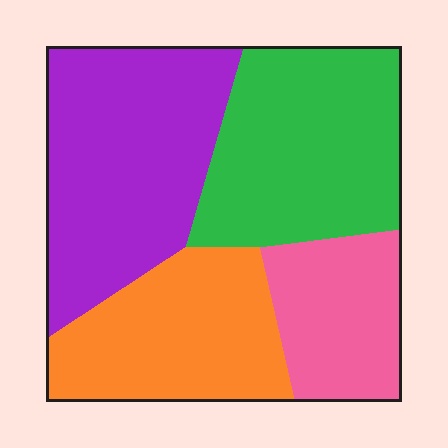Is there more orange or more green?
Green.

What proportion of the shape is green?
Green covers 29% of the shape.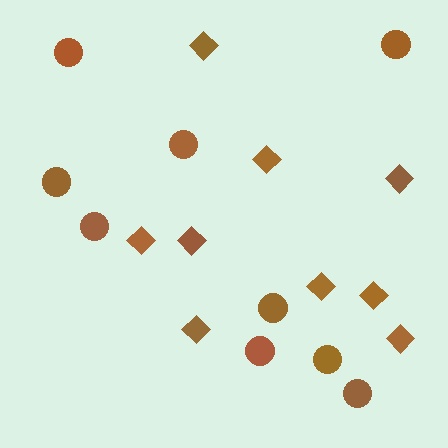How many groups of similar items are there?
There are 2 groups: one group of diamonds (9) and one group of circles (9).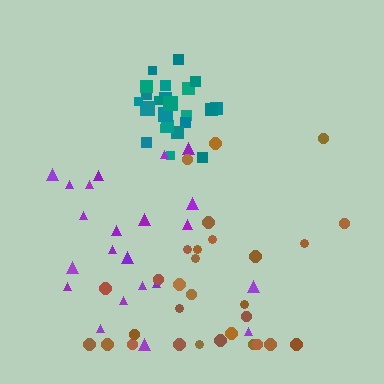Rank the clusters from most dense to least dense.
teal, brown, purple.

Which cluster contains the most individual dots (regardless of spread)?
Brown (30).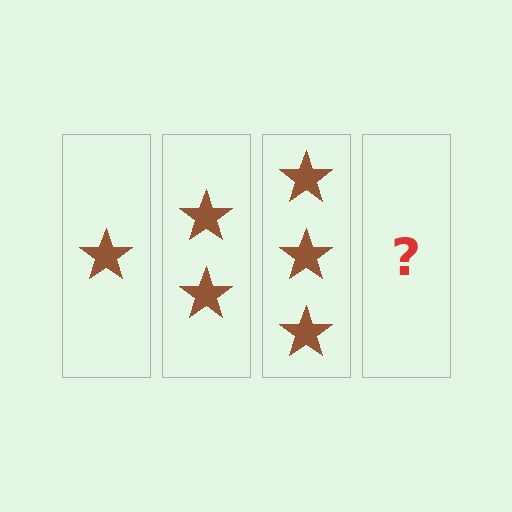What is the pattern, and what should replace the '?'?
The pattern is that each step adds one more star. The '?' should be 4 stars.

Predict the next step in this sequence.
The next step is 4 stars.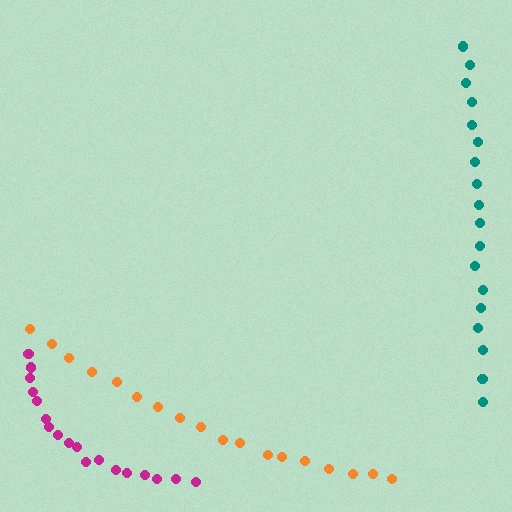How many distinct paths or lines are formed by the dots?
There are 3 distinct paths.